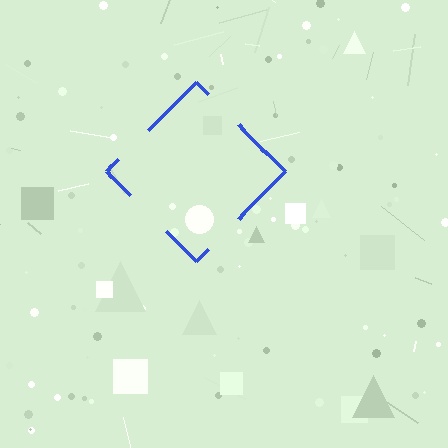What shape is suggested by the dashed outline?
The dashed outline suggests a diamond.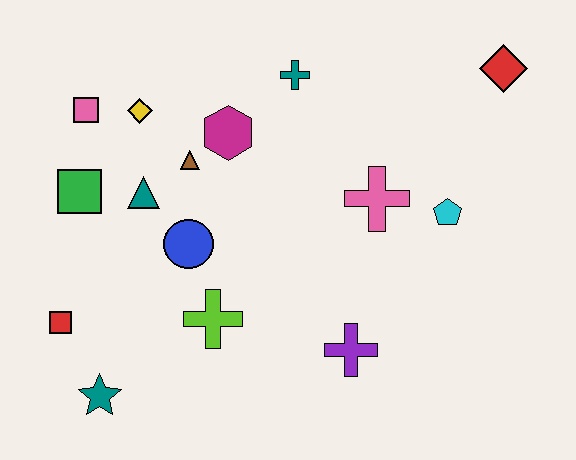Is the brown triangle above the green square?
Yes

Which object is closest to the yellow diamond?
The pink square is closest to the yellow diamond.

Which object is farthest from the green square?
The red diamond is farthest from the green square.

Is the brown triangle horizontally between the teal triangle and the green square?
No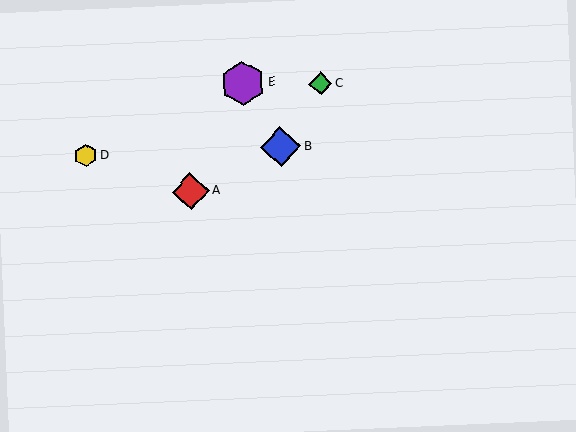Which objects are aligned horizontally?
Objects B, D are aligned horizontally.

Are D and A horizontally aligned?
No, D is at y≈155 and A is at y≈191.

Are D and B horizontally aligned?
Yes, both are at y≈155.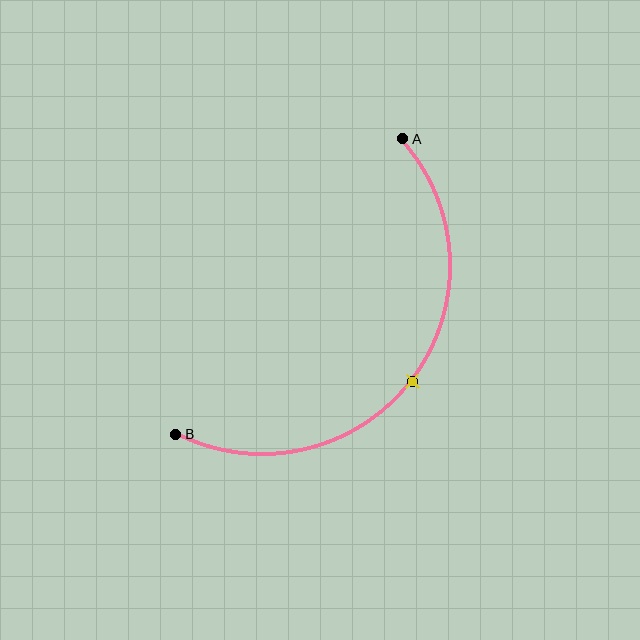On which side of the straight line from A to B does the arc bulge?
The arc bulges below and to the right of the straight line connecting A and B.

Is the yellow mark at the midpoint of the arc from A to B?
Yes. The yellow mark lies on the arc at equal arc-length from both A and B — it is the arc midpoint.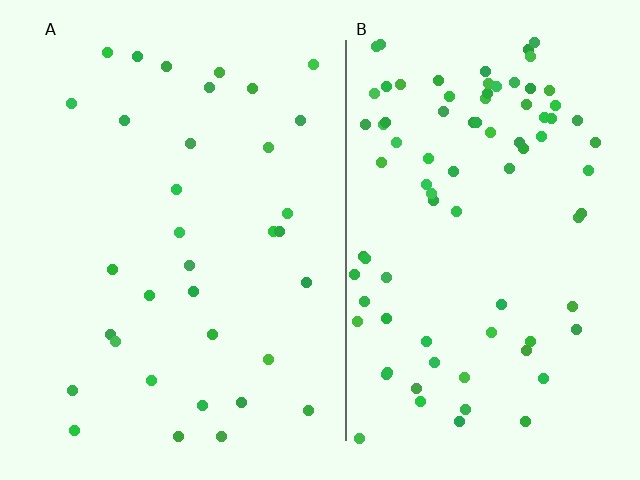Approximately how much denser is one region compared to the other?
Approximately 2.5× — region B over region A.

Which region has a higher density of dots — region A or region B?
B (the right).